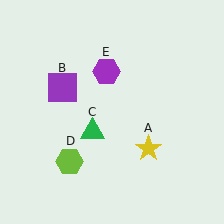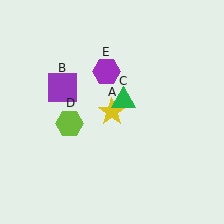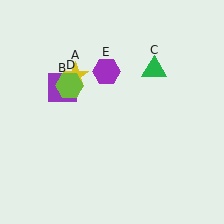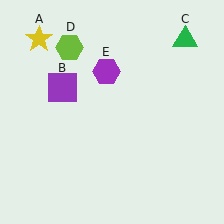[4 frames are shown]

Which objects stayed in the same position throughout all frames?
Purple square (object B) and purple hexagon (object E) remained stationary.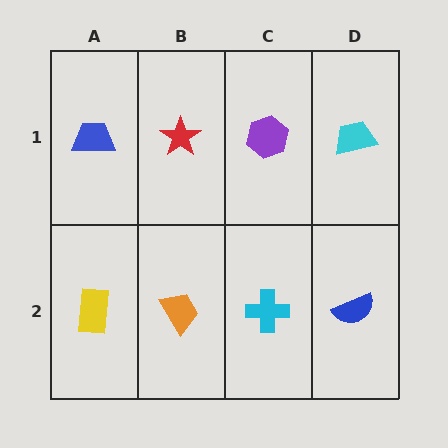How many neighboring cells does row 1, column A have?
2.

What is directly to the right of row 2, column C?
A blue semicircle.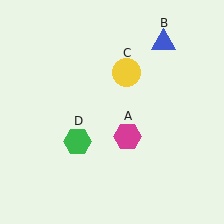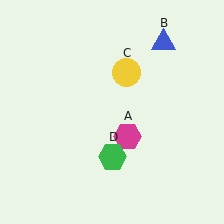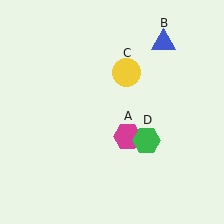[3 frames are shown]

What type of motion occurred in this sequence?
The green hexagon (object D) rotated counterclockwise around the center of the scene.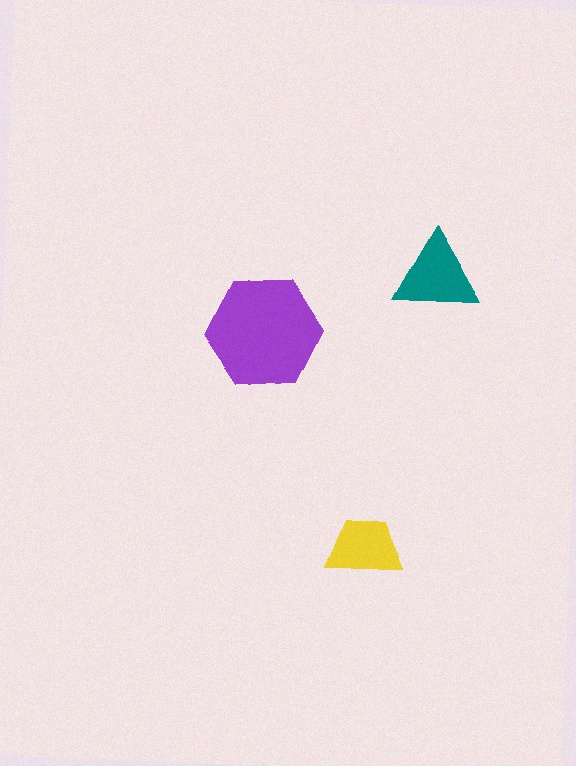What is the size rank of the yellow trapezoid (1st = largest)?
3rd.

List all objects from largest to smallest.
The purple hexagon, the teal triangle, the yellow trapezoid.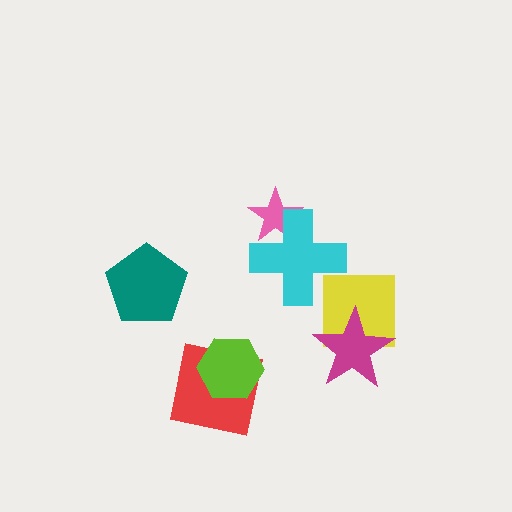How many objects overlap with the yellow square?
1 object overlaps with the yellow square.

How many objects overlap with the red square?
1 object overlaps with the red square.